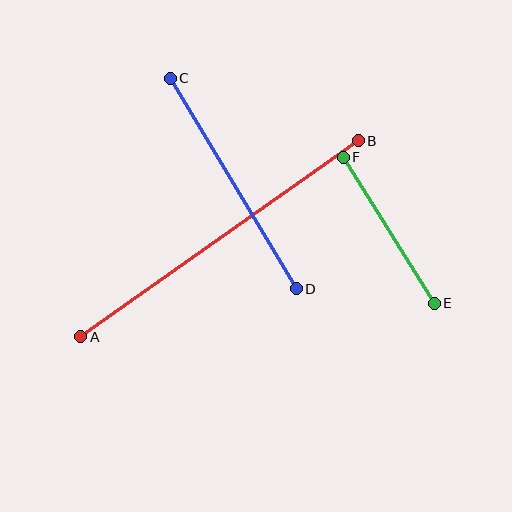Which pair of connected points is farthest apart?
Points A and B are farthest apart.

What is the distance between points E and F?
The distance is approximately 172 pixels.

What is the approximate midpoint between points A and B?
The midpoint is at approximately (220, 239) pixels.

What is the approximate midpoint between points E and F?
The midpoint is at approximately (389, 230) pixels.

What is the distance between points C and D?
The distance is approximately 245 pixels.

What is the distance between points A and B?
The distance is approximately 340 pixels.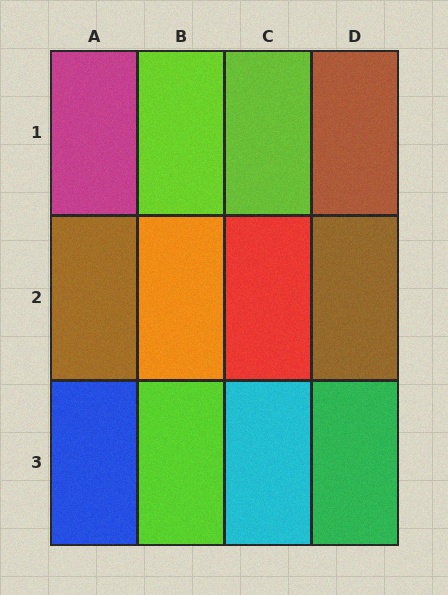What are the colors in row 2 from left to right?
Brown, orange, red, brown.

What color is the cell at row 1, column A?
Magenta.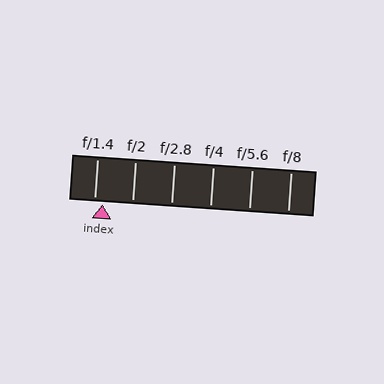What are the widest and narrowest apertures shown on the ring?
The widest aperture shown is f/1.4 and the narrowest is f/8.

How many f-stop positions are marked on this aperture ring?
There are 6 f-stop positions marked.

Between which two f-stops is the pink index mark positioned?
The index mark is between f/1.4 and f/2.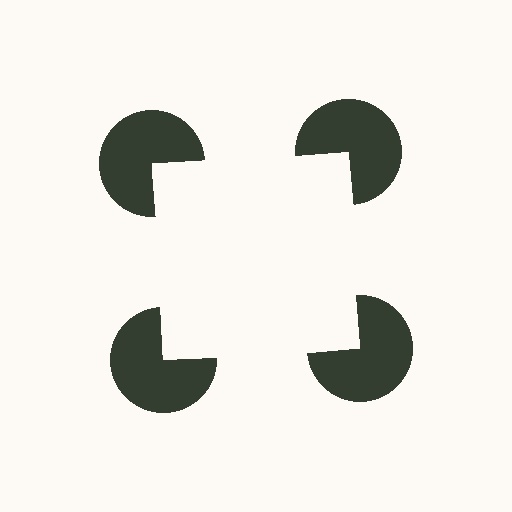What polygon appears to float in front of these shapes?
An illusory square — its edges are inferred from the aligned wedge cuts in the pac-man discs, not physically drawn.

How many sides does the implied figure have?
4 sides.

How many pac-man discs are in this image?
There are 4 — one at each vertex of the illusory square.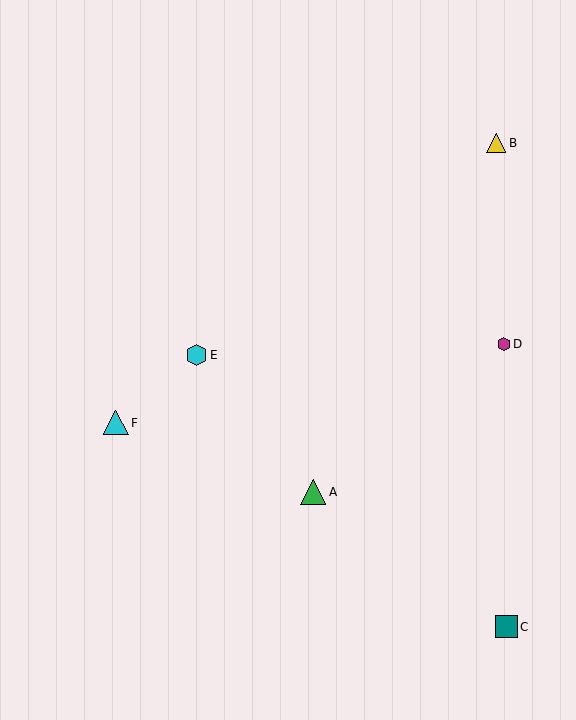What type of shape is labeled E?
Shape E is a cyan hexagon.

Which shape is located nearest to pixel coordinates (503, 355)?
The magenta hexagon (labeled D) at (504, 344) is nearest to that location.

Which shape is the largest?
The green triangle (labeled A) is the largest.